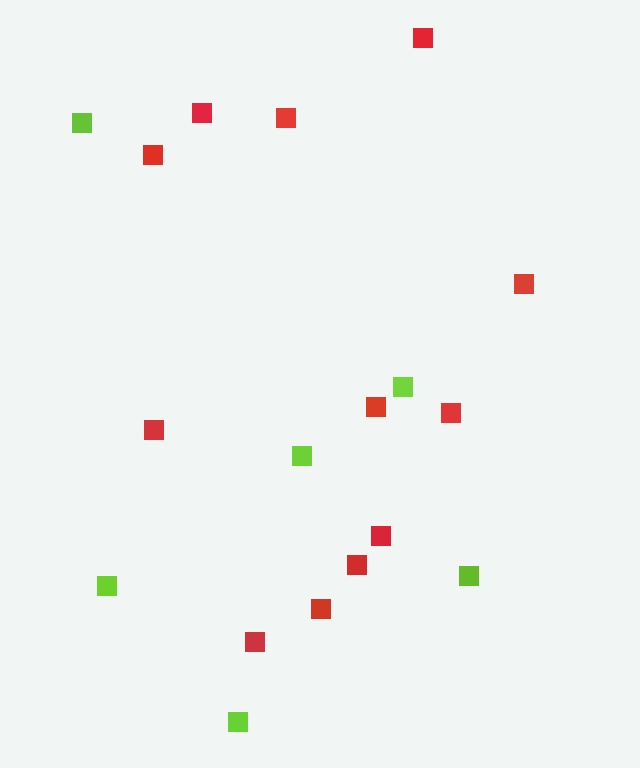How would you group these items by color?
There are 2 groups: one group of lime squares (6) and one group of red squares (12).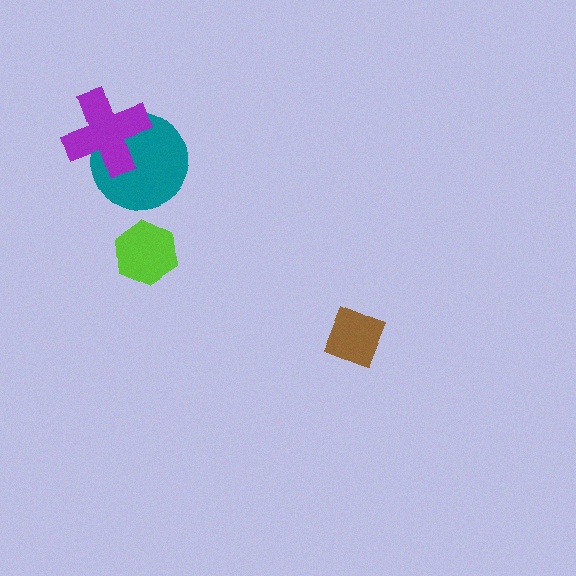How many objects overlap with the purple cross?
1 object overlaps with the purple cross.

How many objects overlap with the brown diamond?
0 objects overlap with the brown diamond.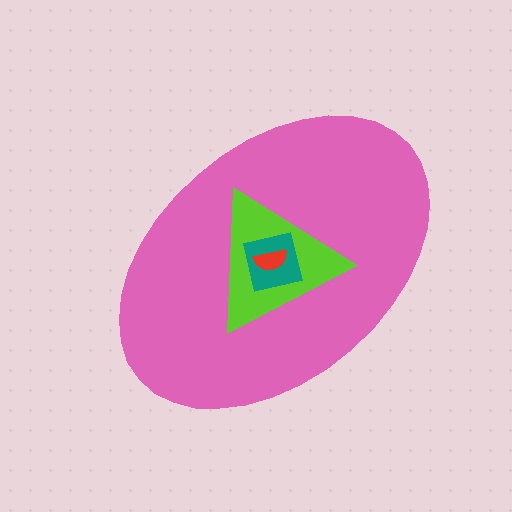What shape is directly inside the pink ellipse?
The lime triangle.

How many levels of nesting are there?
4.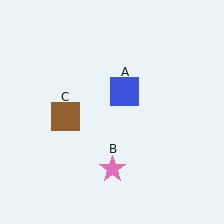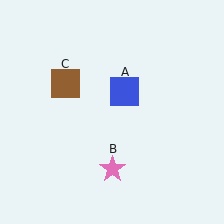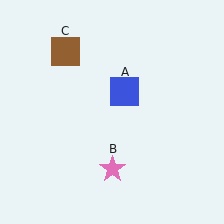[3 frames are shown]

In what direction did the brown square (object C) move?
The brown square (object C) moved up.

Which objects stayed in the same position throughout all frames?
Blue square (object A) and pink star (object B) remained stationary.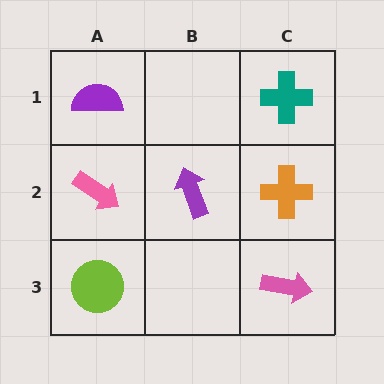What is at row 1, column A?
A purple semicircle.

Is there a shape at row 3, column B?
No, that cell is empty.